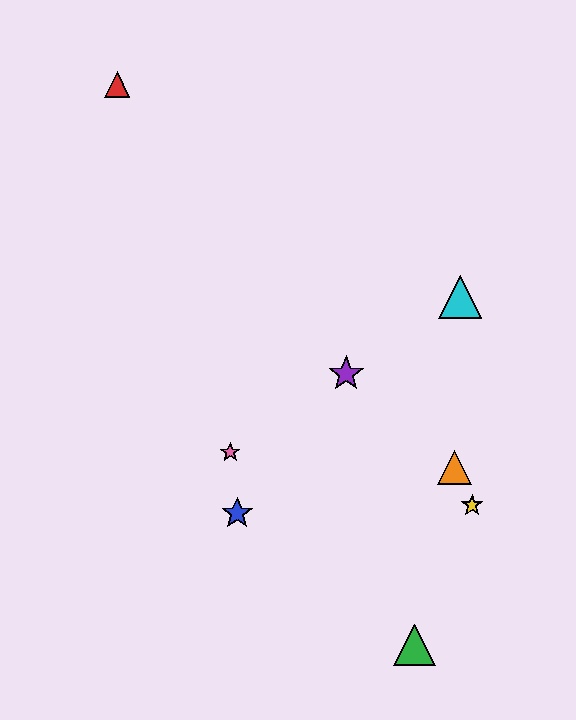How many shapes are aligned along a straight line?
3 shapes (the purple star, the cyan triangle, the pink star) are aligned along a straight line.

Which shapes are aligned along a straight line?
The purple star, the cyan triangle, the pink star are aligned along a straight line.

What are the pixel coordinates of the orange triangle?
The orange triangle is at (455, 468).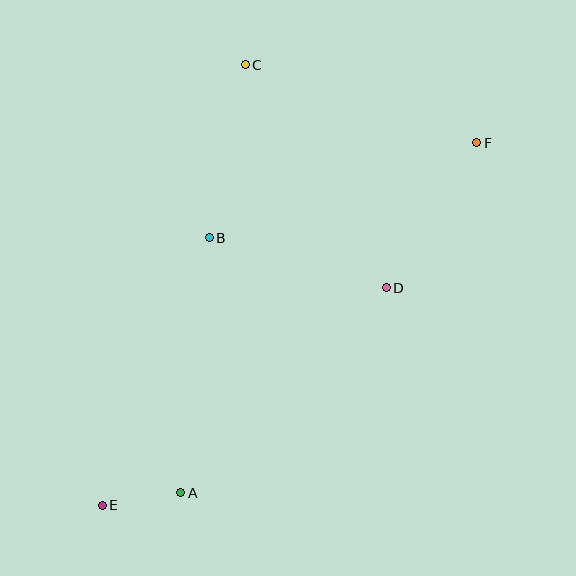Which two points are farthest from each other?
Points E and F are farthest from each other.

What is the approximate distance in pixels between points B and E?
The distance between B and E is approximately 288 pixels.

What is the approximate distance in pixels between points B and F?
The distance between B and F is approximately 284 pixels.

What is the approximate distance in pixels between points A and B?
The distance between A and B is approximately 257 pixels.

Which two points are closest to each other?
Points A and E are closest to each other.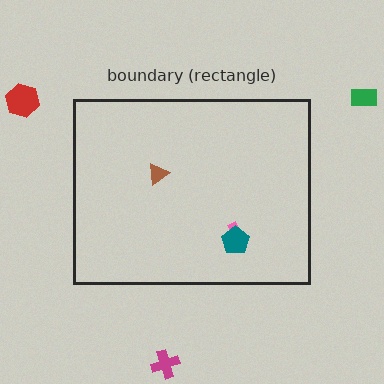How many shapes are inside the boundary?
3 inside, 3 outside.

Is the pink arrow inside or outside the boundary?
Inside.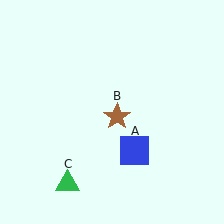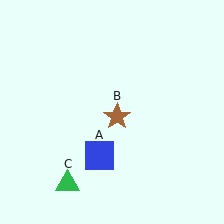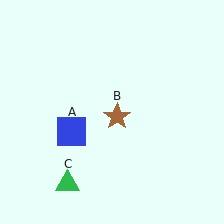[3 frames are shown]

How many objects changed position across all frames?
1 object changed position: blue square (object A).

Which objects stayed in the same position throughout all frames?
Brown star (object B) and green triangle (object C) remained stationary.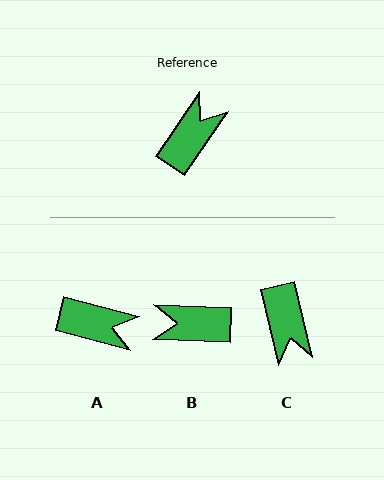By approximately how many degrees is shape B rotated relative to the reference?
Approximately 122 degrees counter-clockwise.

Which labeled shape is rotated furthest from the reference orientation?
C, about 132 degrees away.